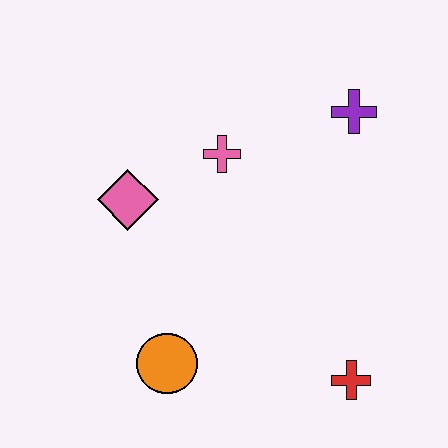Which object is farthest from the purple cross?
The orange circle is farthest from the purple cross.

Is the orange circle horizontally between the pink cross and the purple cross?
No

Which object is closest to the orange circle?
The pink diamond is closest to the orange circle.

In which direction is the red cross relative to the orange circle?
The red cross is to the right of the orange circle.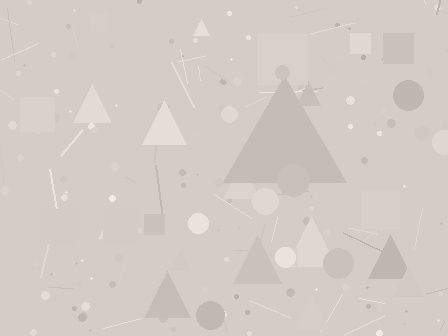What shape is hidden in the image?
A triangle is hidden in the image.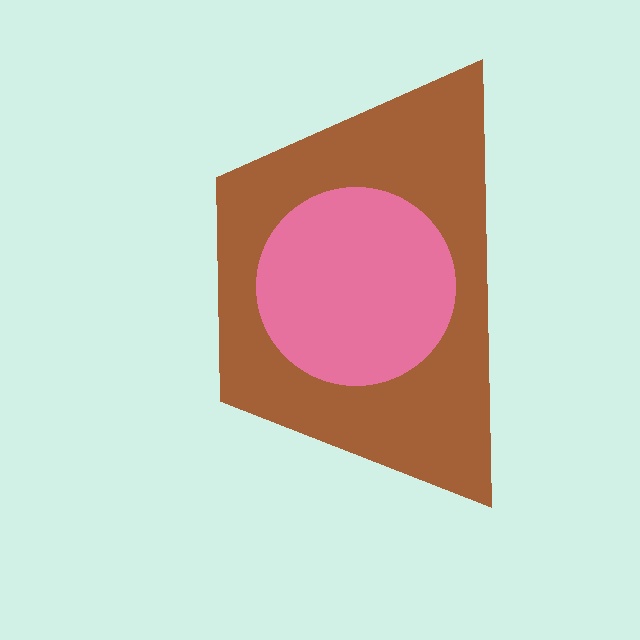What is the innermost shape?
The pink circle.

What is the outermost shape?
The brown trapezoid.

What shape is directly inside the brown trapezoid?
The pink circle.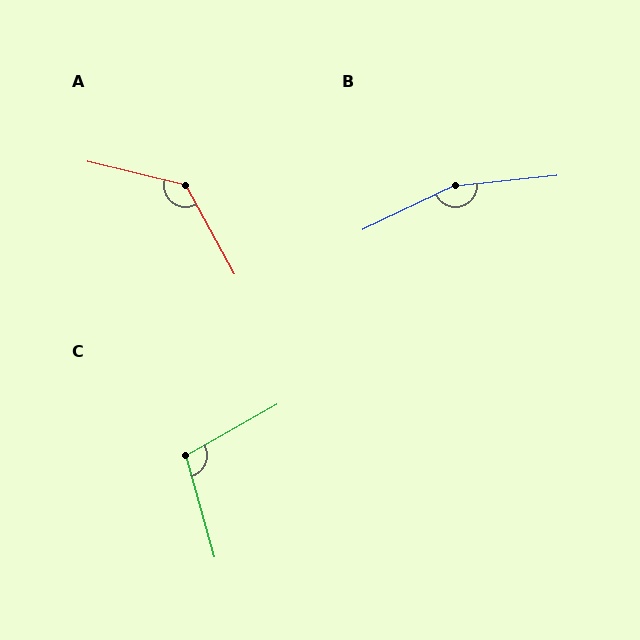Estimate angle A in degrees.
Approximately 132 degrees.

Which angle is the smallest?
C, at approximately 104 degrees.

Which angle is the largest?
B, at approximately 160 degrees.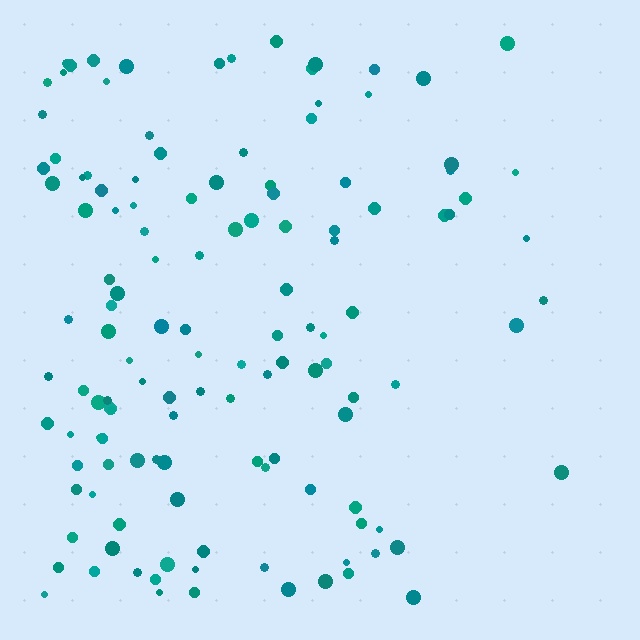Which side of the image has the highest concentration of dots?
The left.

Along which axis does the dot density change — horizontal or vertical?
Horizontal.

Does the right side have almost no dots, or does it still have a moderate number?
Still a moderate number, just noticeably fewer than the left.